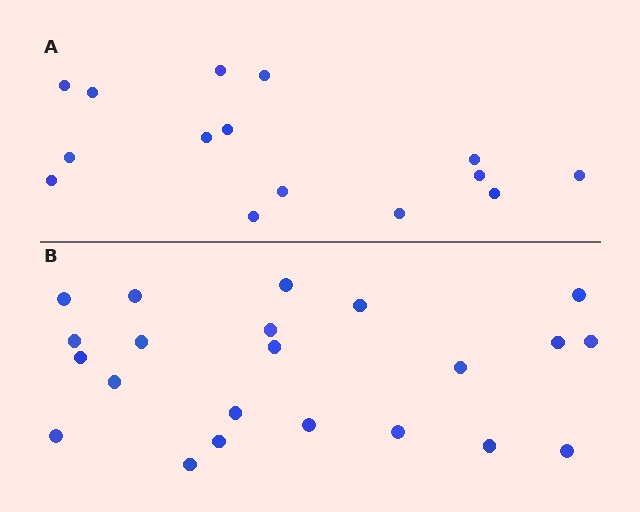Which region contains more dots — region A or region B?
Region B (the bottom region) has more dots.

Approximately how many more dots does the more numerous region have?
Region B has roughly 8 or so more dots than region A.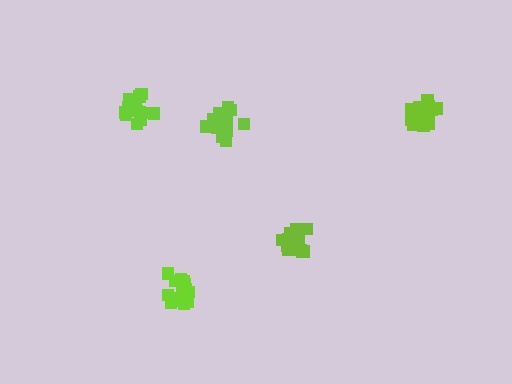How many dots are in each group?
Group 1: 19 dots, Group 2: 20 dots, Group 3: 18 dots, Group 4: 14 dots, Group 5: 18 dots (89 total).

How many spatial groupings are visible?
There are 5 spatial groupings.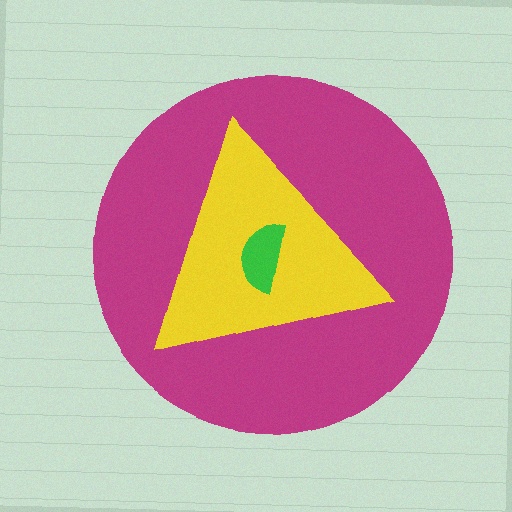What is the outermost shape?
The magenta circle.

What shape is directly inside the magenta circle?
The yellow triangle.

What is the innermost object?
The green semicircle.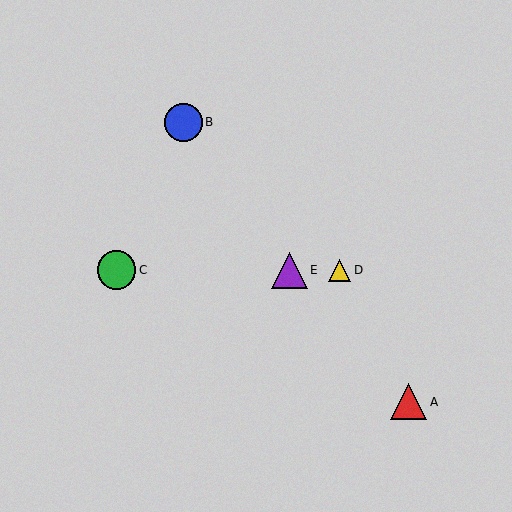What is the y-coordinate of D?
Object D is at y≈270.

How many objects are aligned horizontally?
3 objects (C, D, E) are aligned horizontally.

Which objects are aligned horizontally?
Objects C, D, E are aligned horizontally.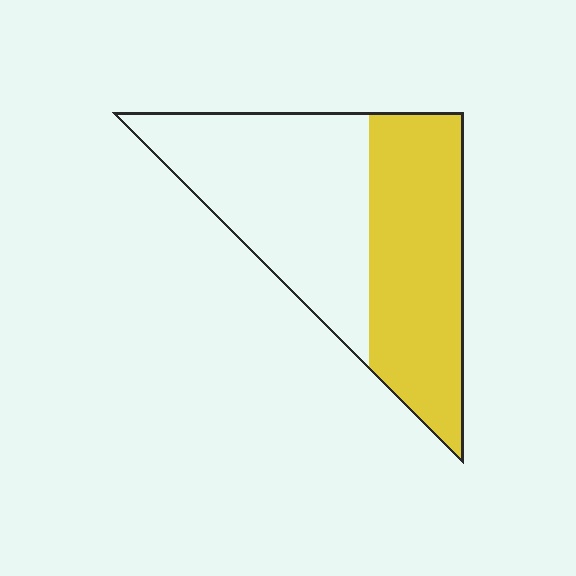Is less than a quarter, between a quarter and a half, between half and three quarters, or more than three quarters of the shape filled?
Between a quarter and a half.